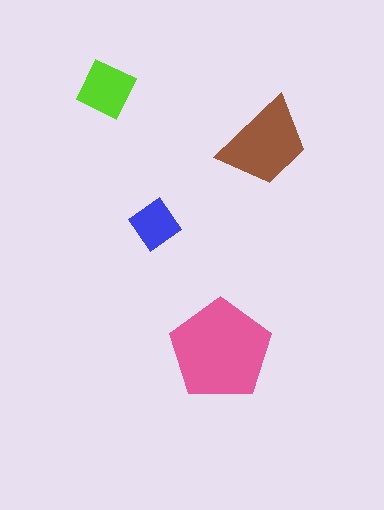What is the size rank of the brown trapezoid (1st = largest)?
2nd.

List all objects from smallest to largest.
The blue diamond, the lime diamond, the brown trapezoid, the pink pentagon.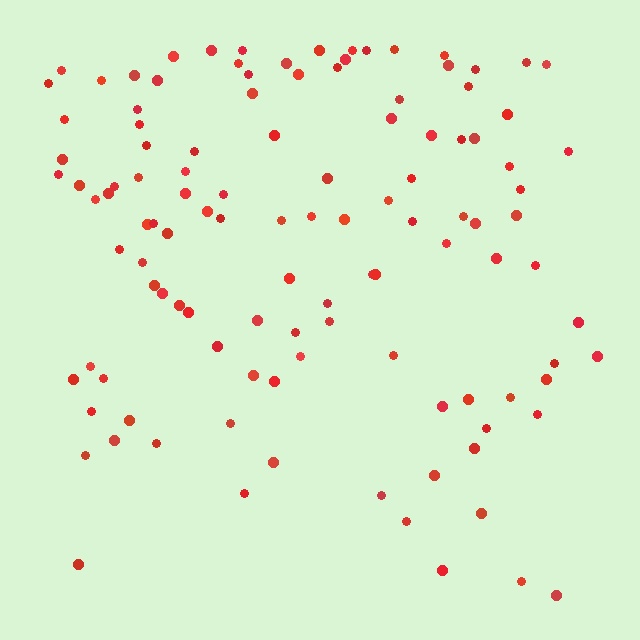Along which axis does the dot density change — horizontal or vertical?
Vertical.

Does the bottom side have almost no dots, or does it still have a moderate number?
Still a moderate number, just noticeably fewer than the top.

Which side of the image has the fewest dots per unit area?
The bottom.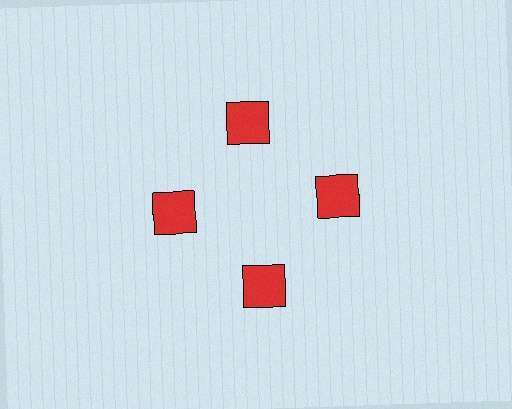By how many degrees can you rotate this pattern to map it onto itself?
The pattern maps onto itself every 90 degrees of rotation.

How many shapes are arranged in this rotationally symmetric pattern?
There are 4 shapes, arranged in 4 groups of 1.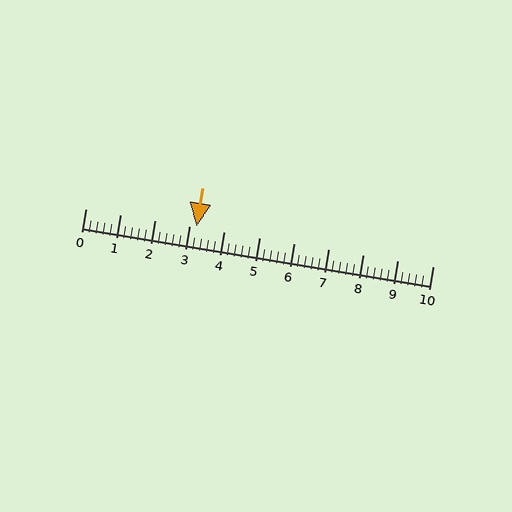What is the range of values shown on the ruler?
The ruler shows values from 0 to 10.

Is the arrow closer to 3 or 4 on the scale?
The arrow is closer to 3.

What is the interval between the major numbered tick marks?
The major tick marks are spaced 1 units apart.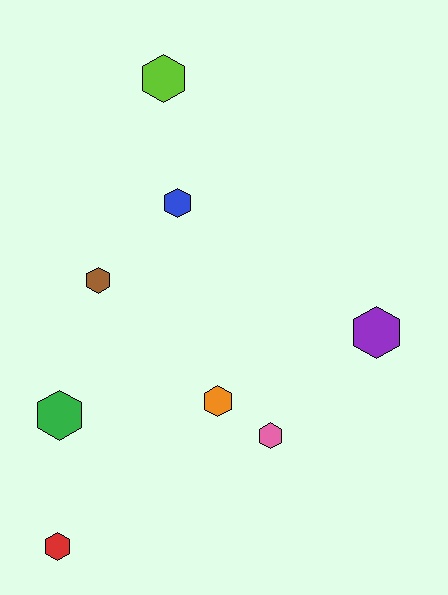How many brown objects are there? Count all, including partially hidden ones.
There is 1 brown object.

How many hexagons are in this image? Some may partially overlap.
There are 8 hexagons.